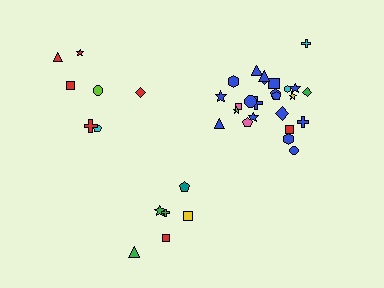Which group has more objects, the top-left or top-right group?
The top-right group.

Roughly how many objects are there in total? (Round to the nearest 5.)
Roughly 40 objects in total.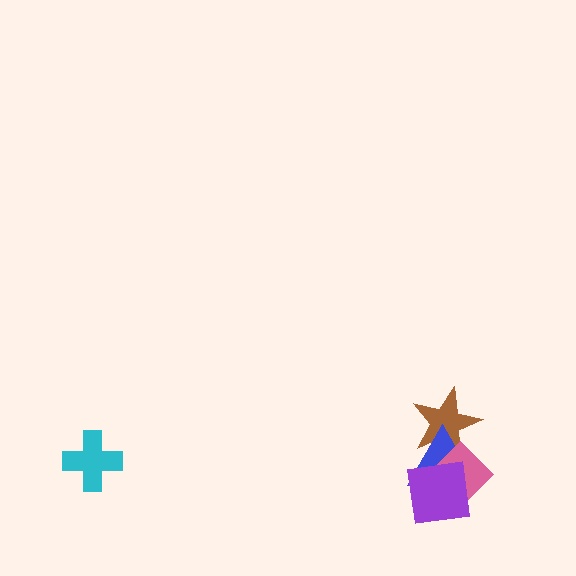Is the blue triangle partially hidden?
Yes, it is partially covered by another shape.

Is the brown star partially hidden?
Yes, it is partially covered by another shape.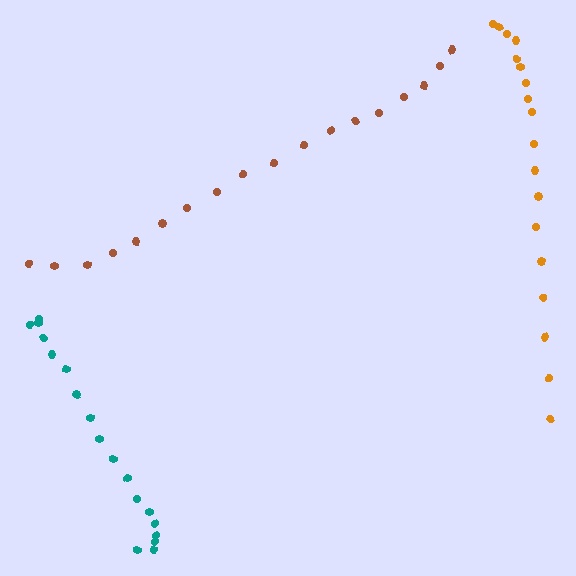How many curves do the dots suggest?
There are 3 distinct paths.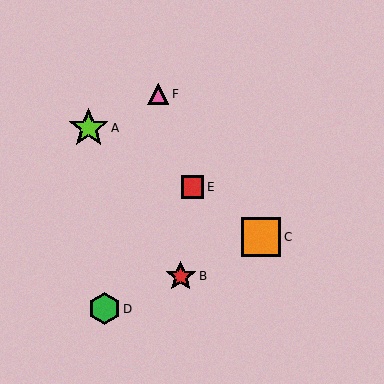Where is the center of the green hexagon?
The center of the green hexagon is at (104, 309).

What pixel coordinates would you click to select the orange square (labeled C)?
Click at (261, 237) to select the orange square C.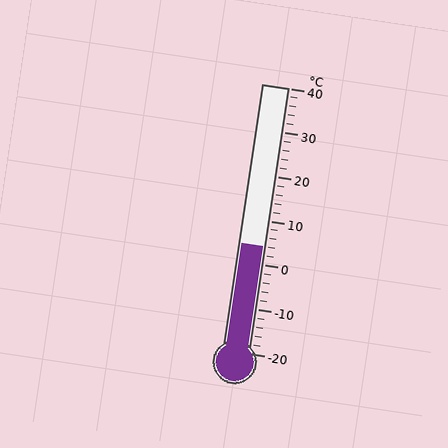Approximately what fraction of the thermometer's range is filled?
The thermometer is filled to approximately 40% of its range.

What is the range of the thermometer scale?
The thermometer scale ranges from -20°C to 40°C.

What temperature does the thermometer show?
The thermometer shows approximately 4°C.